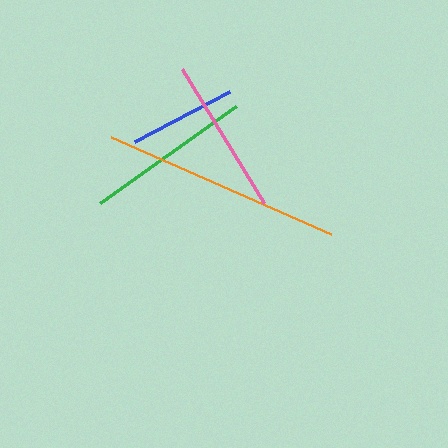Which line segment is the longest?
The orange line is the longest at approximately 241 pixels.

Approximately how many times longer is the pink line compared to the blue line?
The pink line is approximately 1.5 times the length of the blue line.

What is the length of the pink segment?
The pink segment is approximately 157 pixels long.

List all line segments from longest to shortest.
From longest to shortest: orange, green, pink, blue.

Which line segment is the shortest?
The blue line is the shortest at approximately 107 pixels.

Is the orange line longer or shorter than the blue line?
The orange line is longer than the blue line.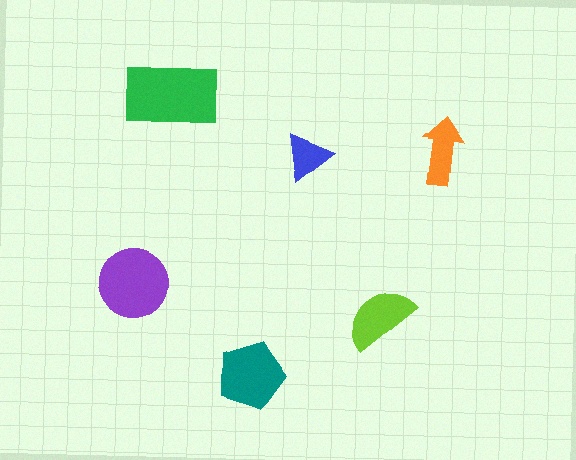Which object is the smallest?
The blue triangle.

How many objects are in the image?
There are 6 objects in the image.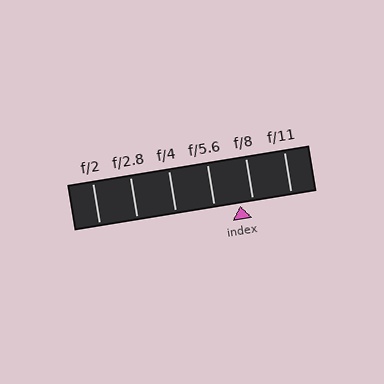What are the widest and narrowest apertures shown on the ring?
The widest aperture shown is f/2 and the narrowest is f/11.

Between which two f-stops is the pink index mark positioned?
The index mark is between f/5.6 and f/8.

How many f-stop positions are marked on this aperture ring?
There are 6 f-stop positions marked.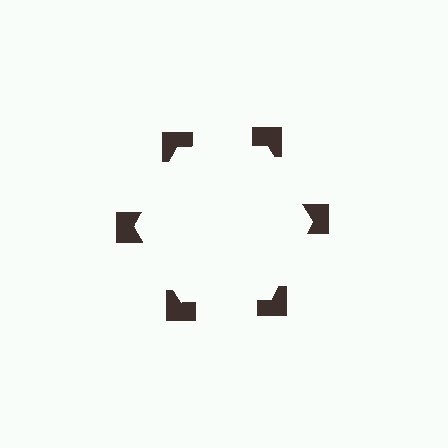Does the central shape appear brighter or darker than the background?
It typically appears slightly brighter than the background, even though no actual brightness change is drawn.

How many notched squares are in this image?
There are 6 — one at each vertex of the illusory hexagon.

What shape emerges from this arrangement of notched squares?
An illusory hexagon — its edges are inferred from the aligned wedge cuts in the notched squares, not physically drawn.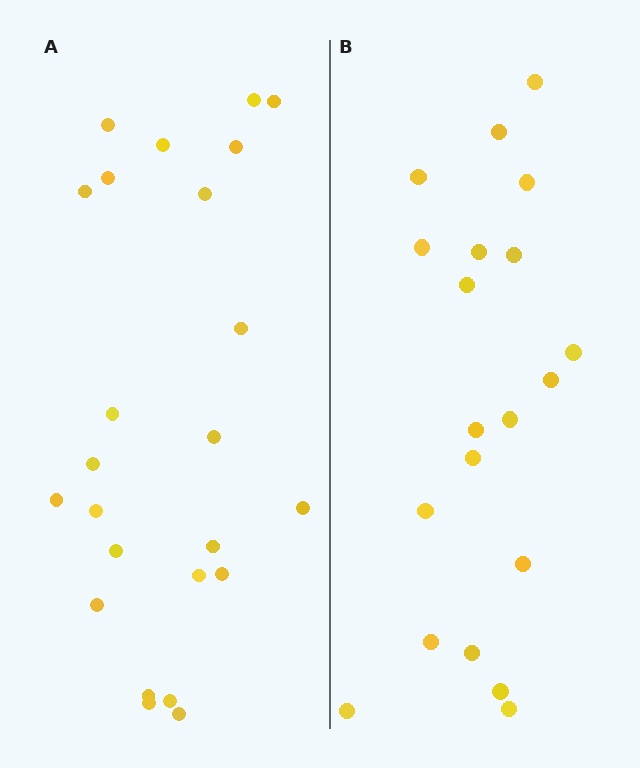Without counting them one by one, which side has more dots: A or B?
Region A (the left region) has more dots.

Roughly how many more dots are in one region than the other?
Region A has about 4 more dots than region B.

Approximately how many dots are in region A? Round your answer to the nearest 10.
About 20 dots. (The exact count is 24, which rounds to 20.)